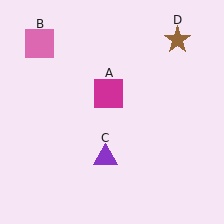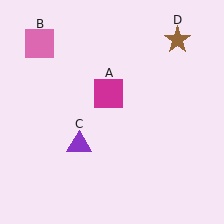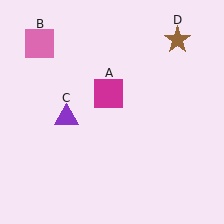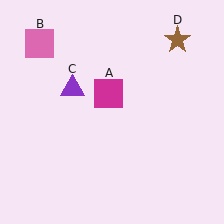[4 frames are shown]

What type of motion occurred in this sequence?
The purple triangle (object C) rotated clockwise around the center of the scene.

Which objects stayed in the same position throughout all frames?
Magenta square (object A) and pink square (object B) and brown star (object D) remained stationary.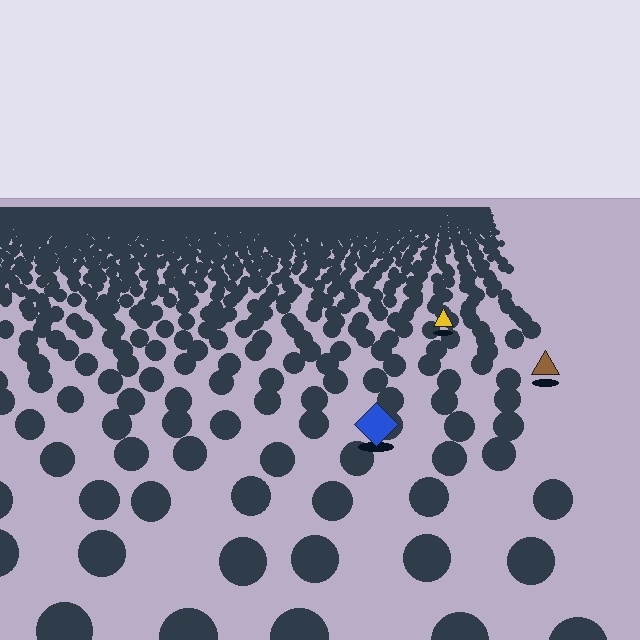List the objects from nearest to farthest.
From nearest to farthest: the blue diamond, the brown triangle, the yellow triangle.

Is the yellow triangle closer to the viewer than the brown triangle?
No. The brown triangle is closer — you can tell from the texture gradient: the ground texture is coarser near it.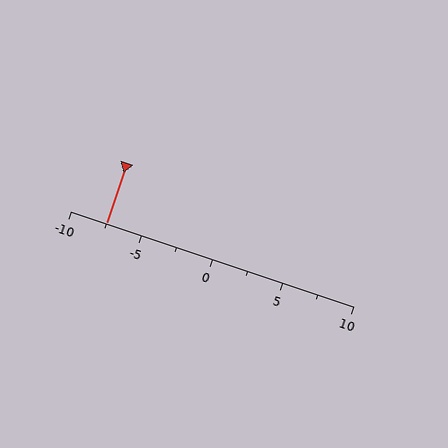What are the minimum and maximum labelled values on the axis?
The axis runs from -10 to 10.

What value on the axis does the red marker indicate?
The marker indicates approximately -7.5.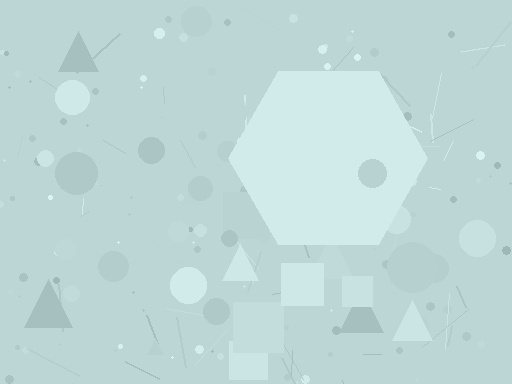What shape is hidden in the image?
A hexagon is hidden in the image.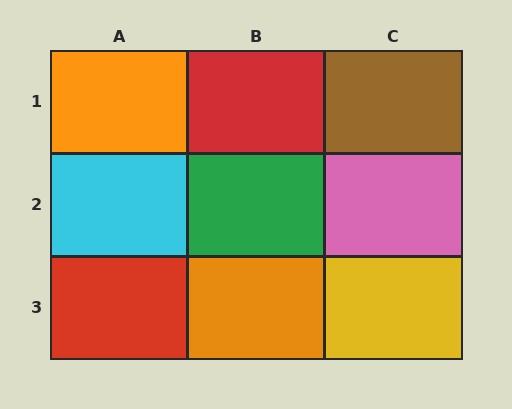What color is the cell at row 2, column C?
Pink.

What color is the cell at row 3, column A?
Red.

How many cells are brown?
1 cell is brown.